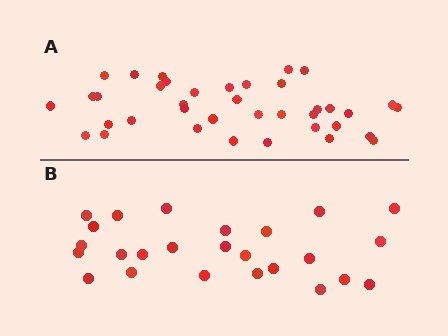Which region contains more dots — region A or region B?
Region A (the top region) has more dots.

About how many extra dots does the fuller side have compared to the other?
Region A has approximately 15 more dots than region B.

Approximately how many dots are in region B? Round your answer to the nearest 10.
About 20 dots. (The exact count is 25, which rounds to 20.)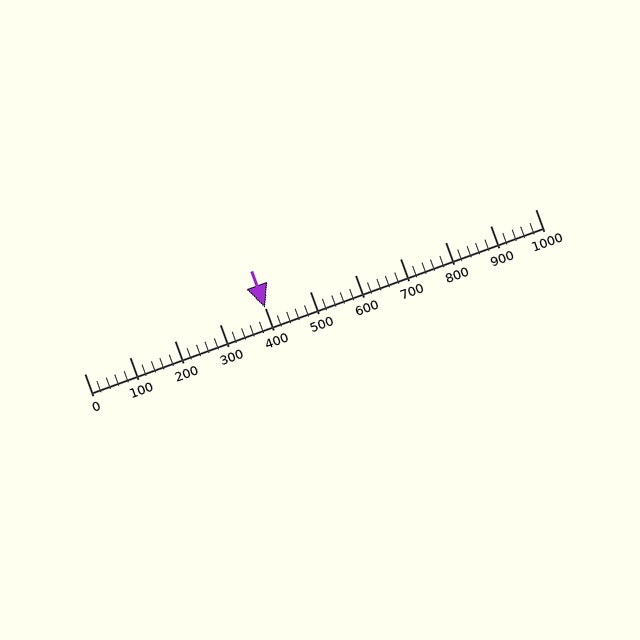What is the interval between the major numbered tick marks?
The major tick marks are spaced 100 units apart.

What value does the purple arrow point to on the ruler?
The purple arrow points to approximately 400.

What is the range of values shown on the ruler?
The ruler shows values from 0 to 1000.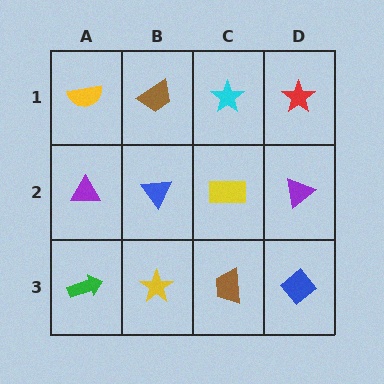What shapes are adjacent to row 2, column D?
A red star (row 1, column D), a blue diamond (row 3, column D), a yellow rectangle (row 2, column C).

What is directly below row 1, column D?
A purple triangle.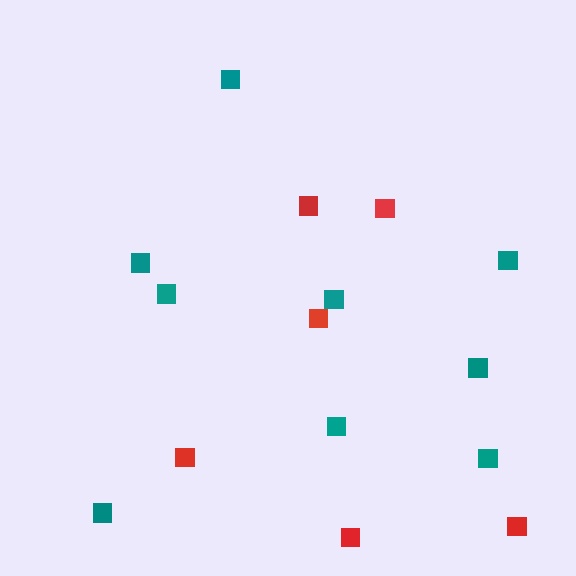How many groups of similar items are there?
There are 2 groups: one group of teal squares (9) and one group of red squares (6).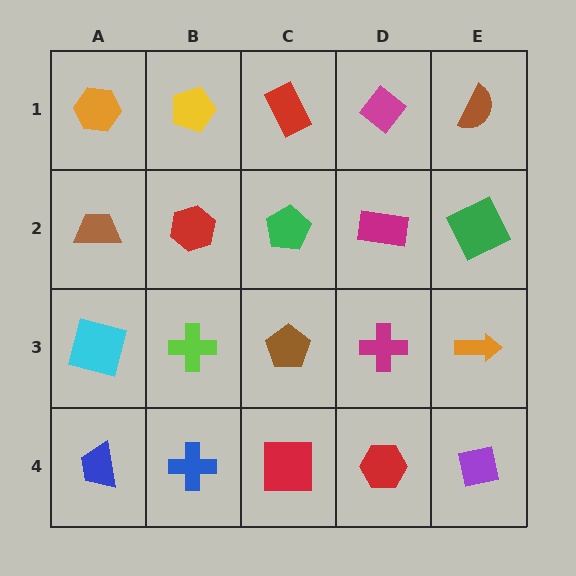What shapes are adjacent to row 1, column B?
A red hexagon (row 2, column B), an orange hexagon (row 1, column A), a red rectangle (row 1, column C).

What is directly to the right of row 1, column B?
A red rectangle.